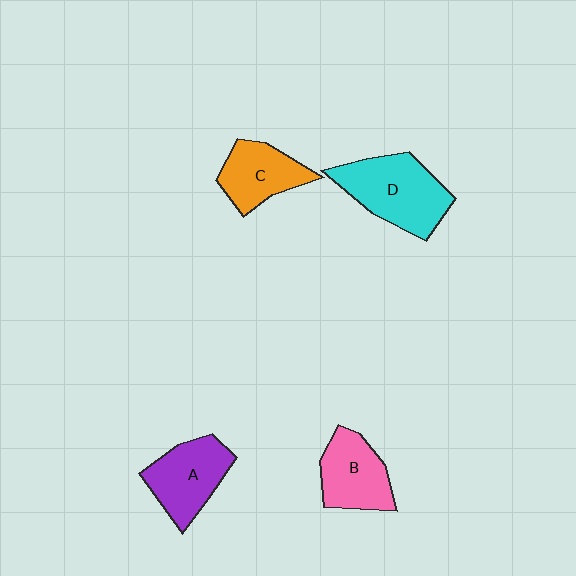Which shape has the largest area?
Shape D (cyan).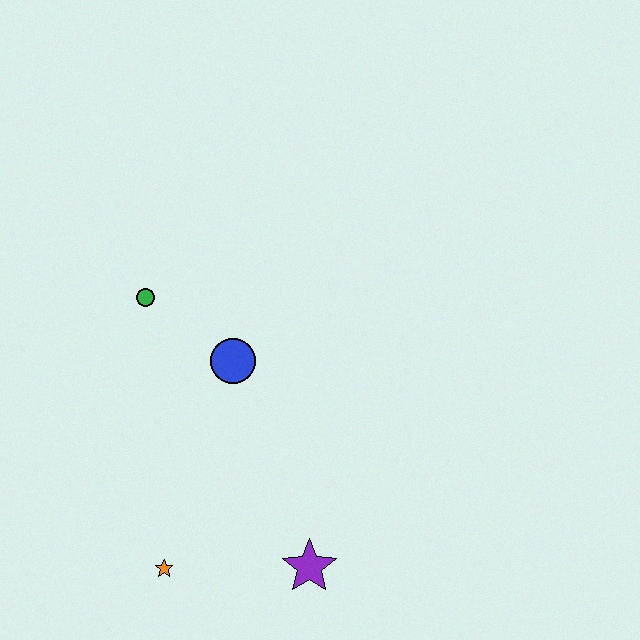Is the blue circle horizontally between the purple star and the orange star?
Yes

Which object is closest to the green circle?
The blue circle is closest to the green circle.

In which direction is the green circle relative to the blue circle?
The green circle is to the left of the blue circle.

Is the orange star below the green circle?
Yes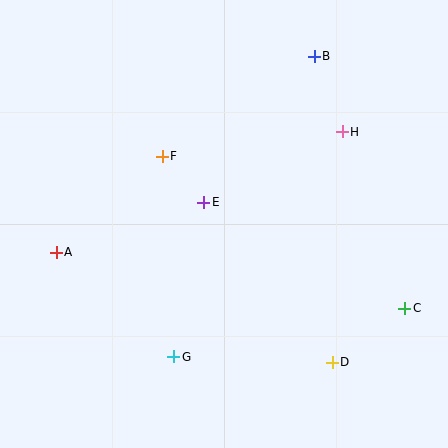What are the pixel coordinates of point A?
Point A is at (56, 252).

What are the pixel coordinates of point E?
Point E is at (204, 202).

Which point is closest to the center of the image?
Point E at (204, 202) is closest to the center.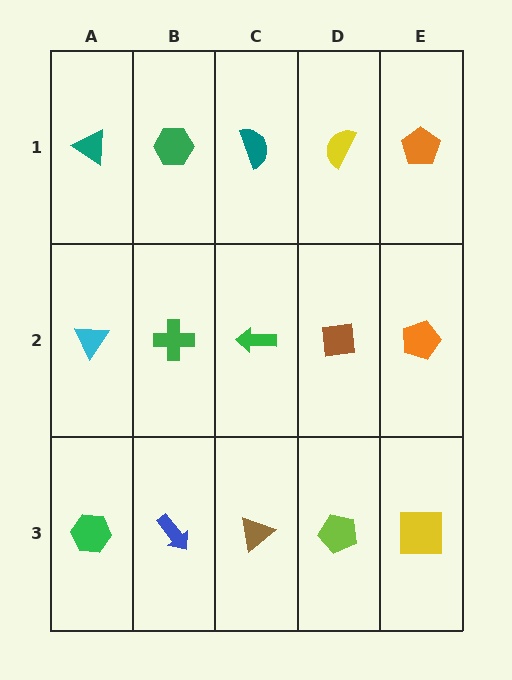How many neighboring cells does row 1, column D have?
3.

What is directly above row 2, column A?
A teal triangle.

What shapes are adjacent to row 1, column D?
A brown square (row 2, column D), a teal semicircle (row 1, column C), an orange pentagon (row 1, column E).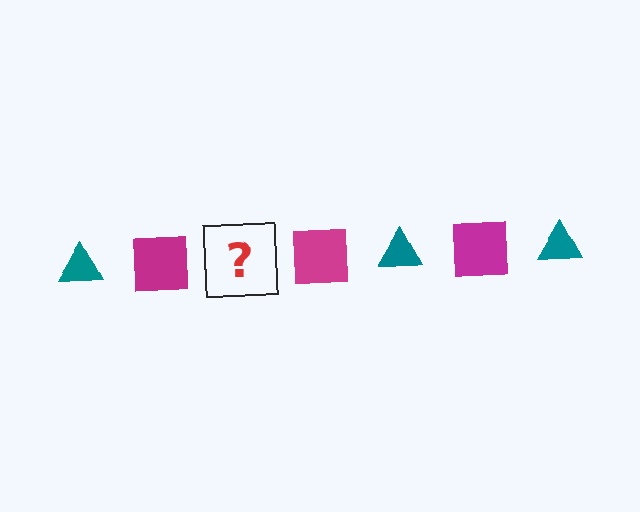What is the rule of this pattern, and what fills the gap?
The rule is that the pattern alternates between teal triangle and magenta square. The gap should be filled with a teal triangle.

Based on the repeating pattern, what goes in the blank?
The blank should be a teal triangle.